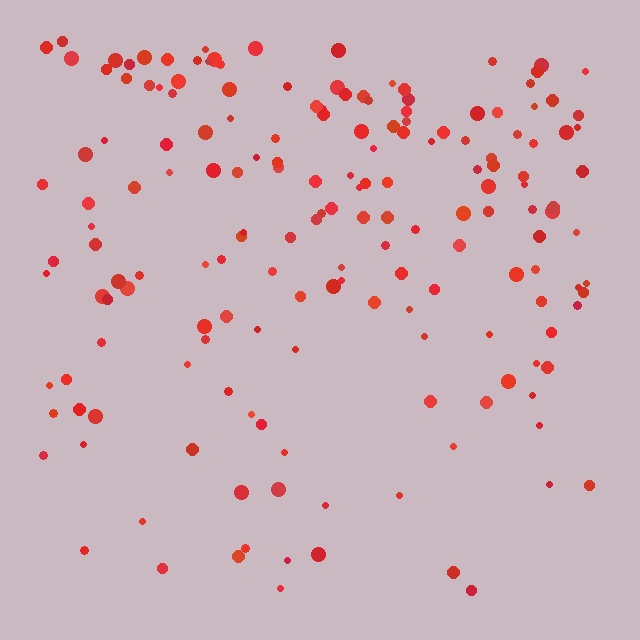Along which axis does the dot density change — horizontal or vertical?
Vertical.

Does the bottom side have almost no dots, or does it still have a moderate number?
Still a moderate number, just noticeably fewer than the top.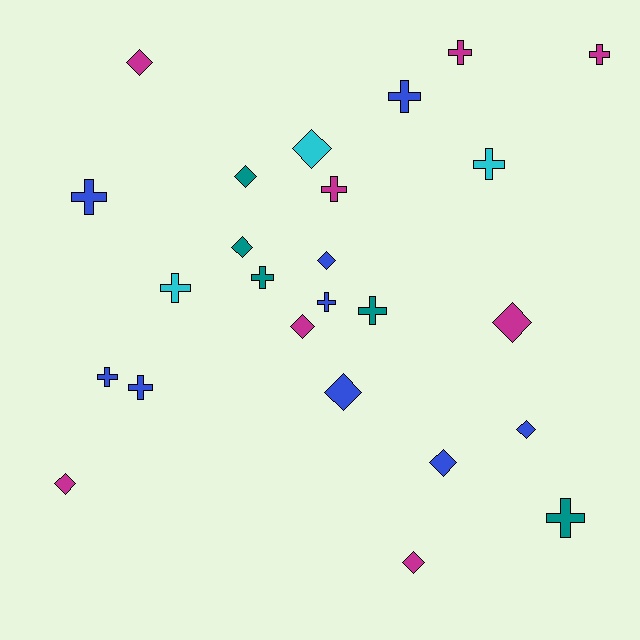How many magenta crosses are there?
There are 3 magenta crosses.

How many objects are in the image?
There are 25 objects.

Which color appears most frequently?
Blue, with 9 objects.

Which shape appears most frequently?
Cross, with 13 objects.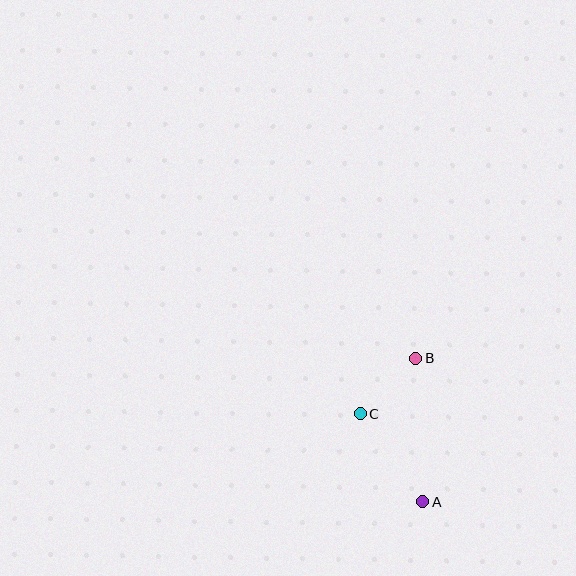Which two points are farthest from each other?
Points A and B are farthest from each other.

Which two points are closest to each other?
Points B and C are closest to each other.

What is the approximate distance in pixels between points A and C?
The distance between A and C is approximately 108 pixels.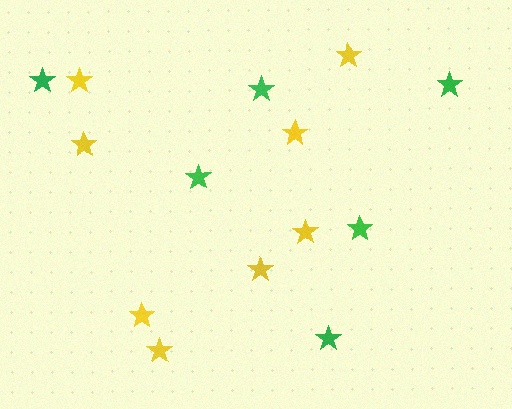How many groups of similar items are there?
There are 2 groups: one group of green stars (6) and one group of yellow stars (8).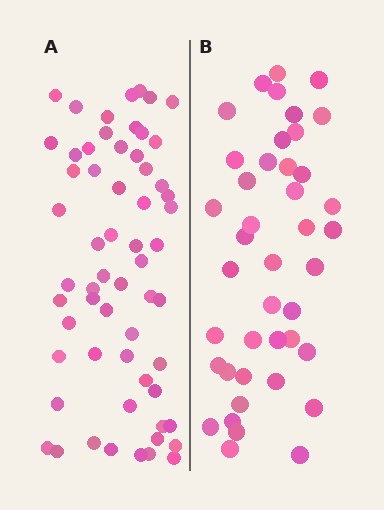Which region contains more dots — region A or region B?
Region A (the left region) has more dots.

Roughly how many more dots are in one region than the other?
Region A has approximately 20 more dots than region B.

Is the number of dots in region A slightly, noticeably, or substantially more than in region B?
Region A has noticeably more, but not dramatically so. The ratio is roughly 1.4 to 1.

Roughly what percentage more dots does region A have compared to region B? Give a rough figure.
About 45% more.